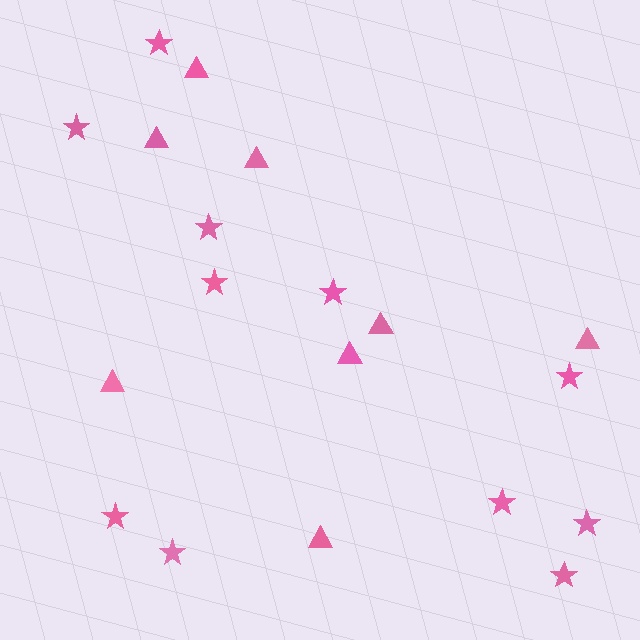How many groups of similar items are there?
There are 2 groups: one group of triangles (8) and one group of stars (11).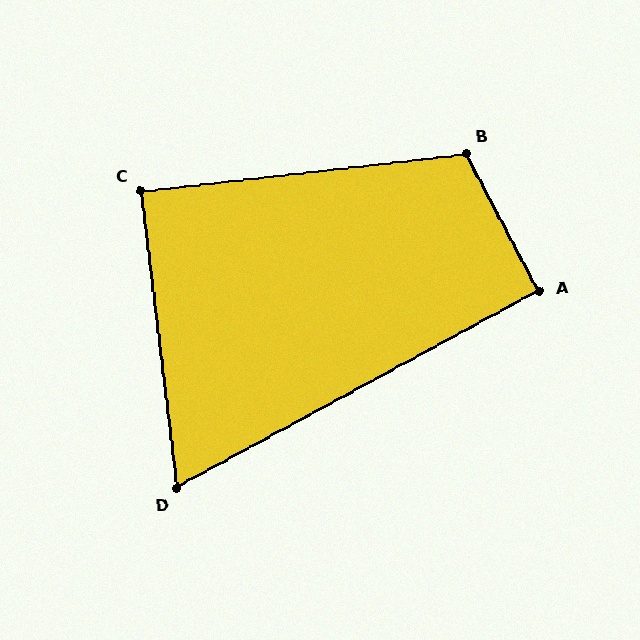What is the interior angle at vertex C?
Approximately 90 degrees (approximately right).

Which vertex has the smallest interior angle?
D, at approximately 68 degrees.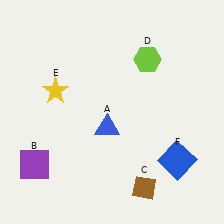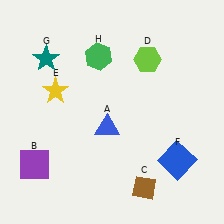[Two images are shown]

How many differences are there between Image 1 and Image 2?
There are 2 differences between the two images.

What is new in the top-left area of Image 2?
A green hexagon (H) was added in the top-left area of Image 2.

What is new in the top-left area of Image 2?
A teal star (G) was added in the top-left area of Image 2.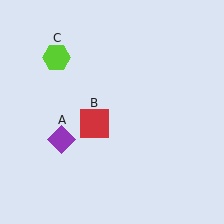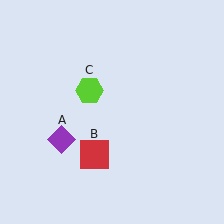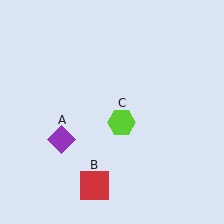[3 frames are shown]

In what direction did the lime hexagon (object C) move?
The lime hexagon (object C) moved down and to the right.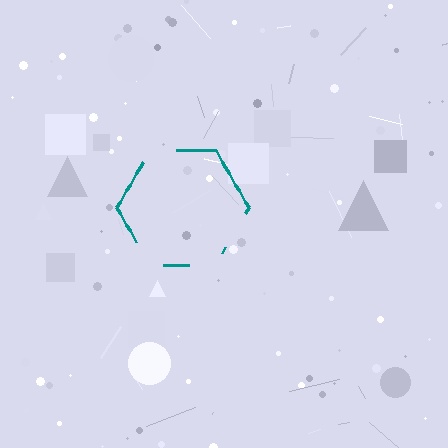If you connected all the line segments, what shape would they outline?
They would outline a hexagon.